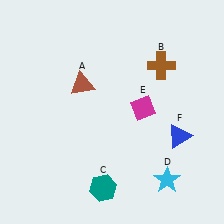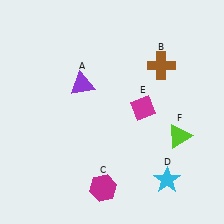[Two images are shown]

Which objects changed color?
A changed from brown to purple. C changed from teal to magenta. F changed from blue to lime.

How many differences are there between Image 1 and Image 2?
There are 3 differences between the two images.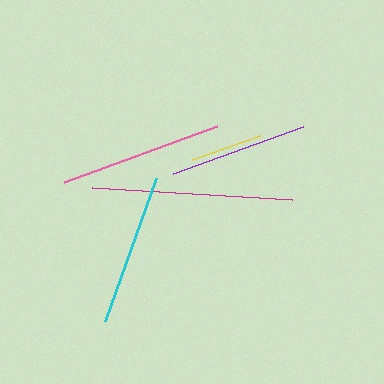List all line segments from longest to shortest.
From longest to shortest: magenta, pink, cyan, purple, yellow.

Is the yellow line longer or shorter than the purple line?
The purple line is longer than the yellow line.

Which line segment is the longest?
The magenta line is the longest at approximately 201 pixels.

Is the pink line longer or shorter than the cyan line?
The pink line is longer than the cyan line.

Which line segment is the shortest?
The yellow line is the shortest at approximately 72 pixels.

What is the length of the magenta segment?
The magenta segment is approximately 201 pixels long.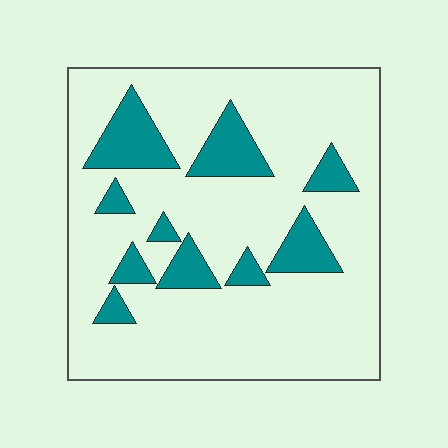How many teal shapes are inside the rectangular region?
10.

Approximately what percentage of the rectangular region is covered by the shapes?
Approximately 20%.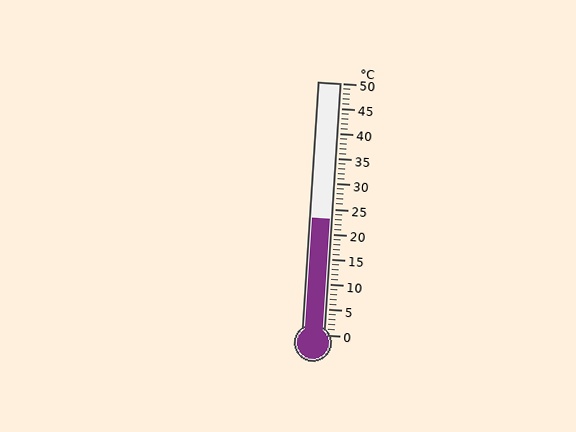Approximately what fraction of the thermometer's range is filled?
The thermometer is filled to approximately 45% of its range.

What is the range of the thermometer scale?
The thermometer scale ranges from 0°C to 50°C.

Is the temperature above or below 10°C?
The temperature is above 10°C.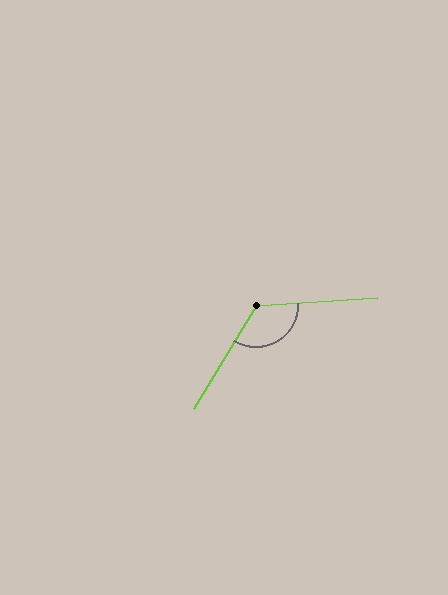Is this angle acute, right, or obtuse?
It is obtuse.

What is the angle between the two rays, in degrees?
Approximately 125 degrees.